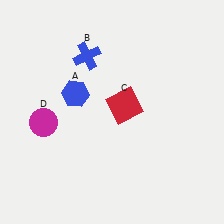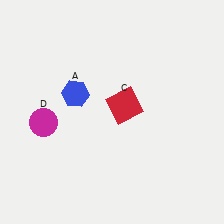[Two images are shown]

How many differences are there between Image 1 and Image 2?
There is 1 difference between the two images.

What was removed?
The blue cross (B) was removed in Image 2.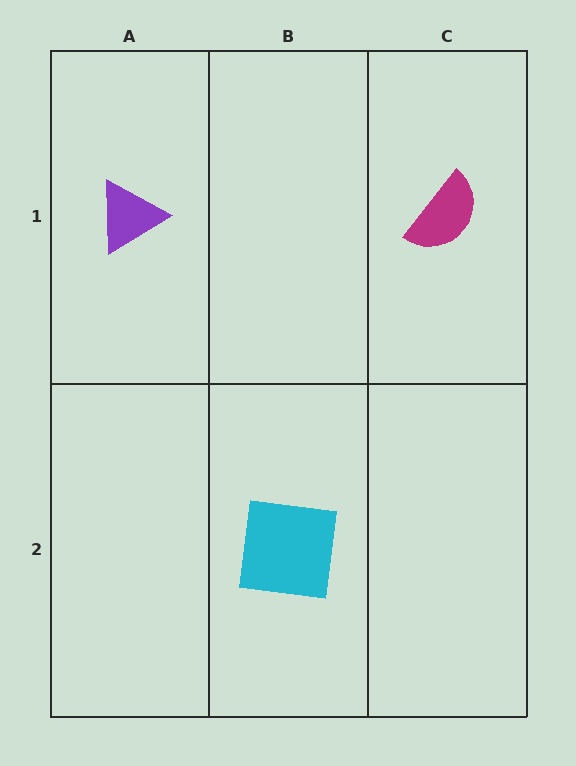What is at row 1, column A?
A purple triangle.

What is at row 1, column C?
A magenta semicircle.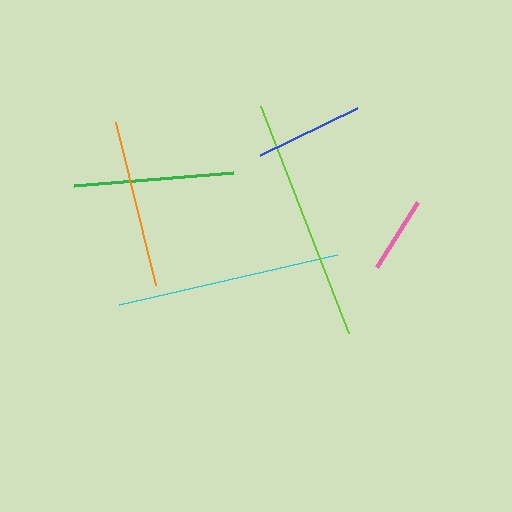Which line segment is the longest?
The lime line is the longest at approximately 243 pixels.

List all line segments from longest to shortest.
From longest to shortest: lime, cyan, orange, green, blue, pink.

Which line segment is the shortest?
The pink line is the shortest at approximately 76 pixels.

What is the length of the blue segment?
The blue segment is approximately 108 pixels long.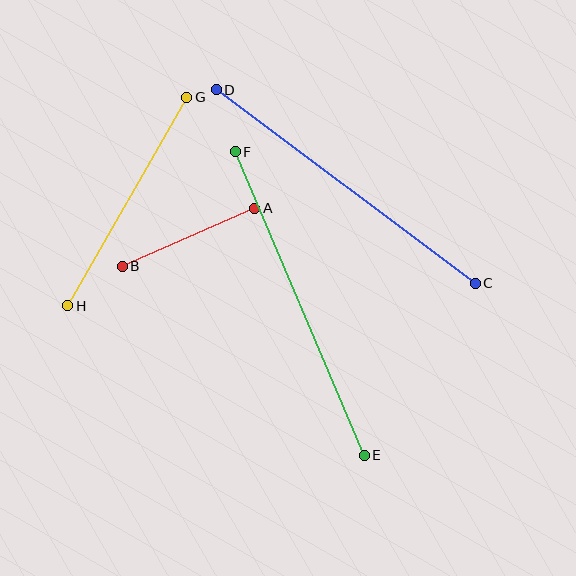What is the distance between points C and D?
The distance is approximately 323 pixels.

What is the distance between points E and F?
The distance is approximately 330 pixels.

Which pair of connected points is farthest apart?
Points E and F are farthest apart.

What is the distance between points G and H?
The distance is approximately 240 pixels.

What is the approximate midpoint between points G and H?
The midpoint is at approximately (127, 202) pixels.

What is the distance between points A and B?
The distance is approximately 145 pixels.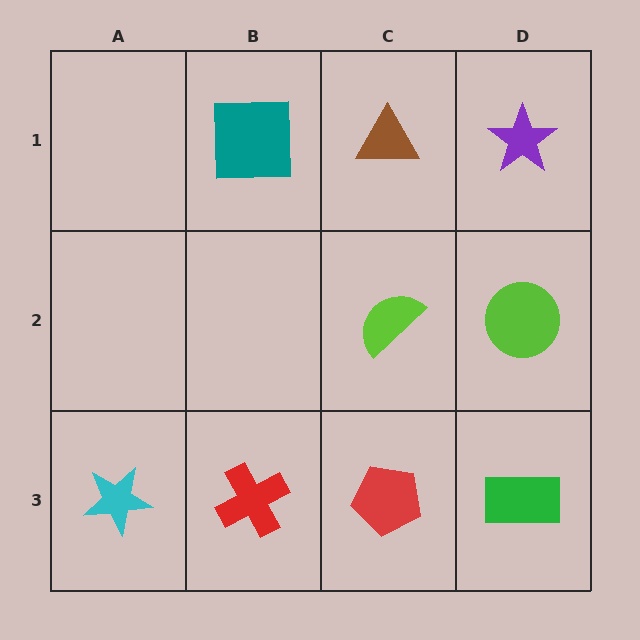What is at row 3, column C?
A red pentagon.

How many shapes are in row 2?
2 shapes.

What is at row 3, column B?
A red cross.